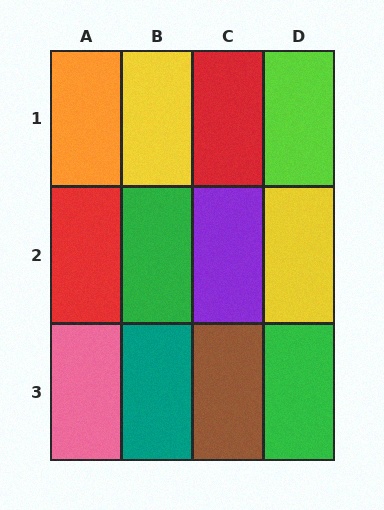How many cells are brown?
1 cell is brown.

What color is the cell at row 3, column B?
Teal.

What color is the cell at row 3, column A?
Pink.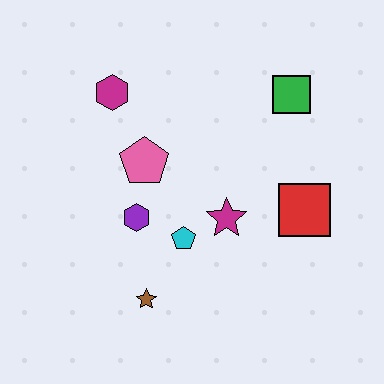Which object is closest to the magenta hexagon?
The pink pentagon is closest to the magenta hexagon.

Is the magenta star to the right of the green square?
No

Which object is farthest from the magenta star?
The magenta hexagon is farthest from the magenta star.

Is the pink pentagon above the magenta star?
Yes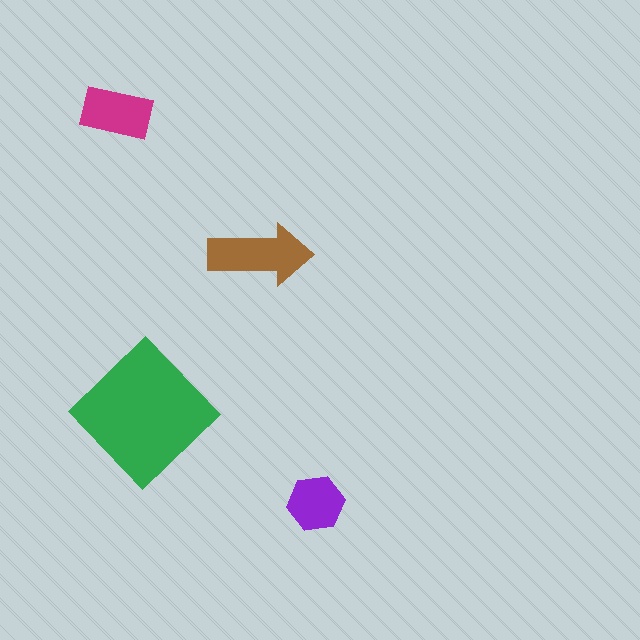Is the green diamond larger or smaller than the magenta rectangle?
Larger.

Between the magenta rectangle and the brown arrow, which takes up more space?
The brown arrow.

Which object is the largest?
The green diamond.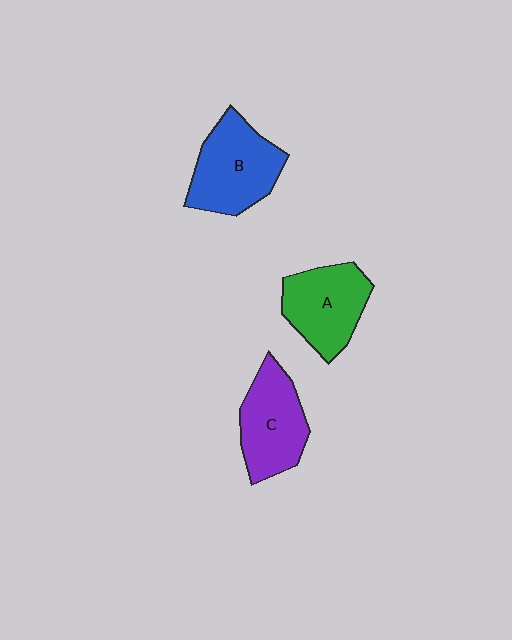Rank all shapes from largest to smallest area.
From largest to smallest: B (blue), C (purple), A (green).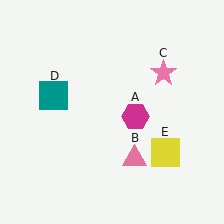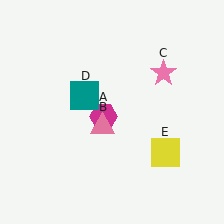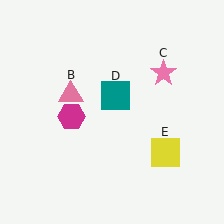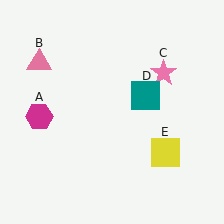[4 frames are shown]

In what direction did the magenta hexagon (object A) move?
The magenta hexagon (object A) moved left.